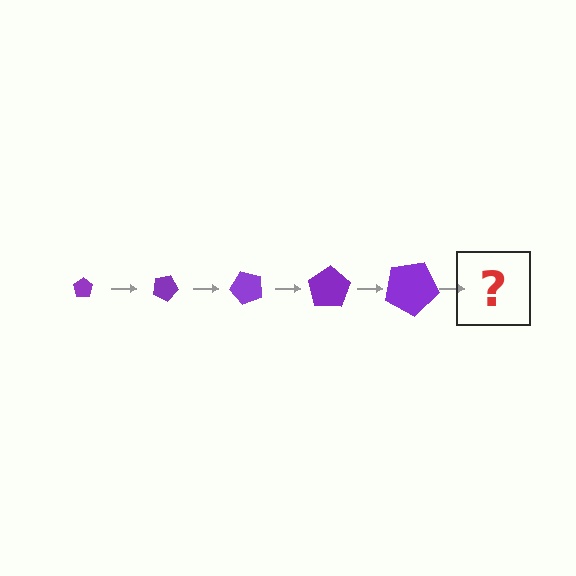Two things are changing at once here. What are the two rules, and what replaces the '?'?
The two rules are that the pentagon grows larger each step and it rotates 25 degrees each step. The '?' should be a pentagon, larger than the previous one and rotated 125 degrees from the start.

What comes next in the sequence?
The next element should be a pentagon, larger than the previous one and rotated 125 degrees from the start.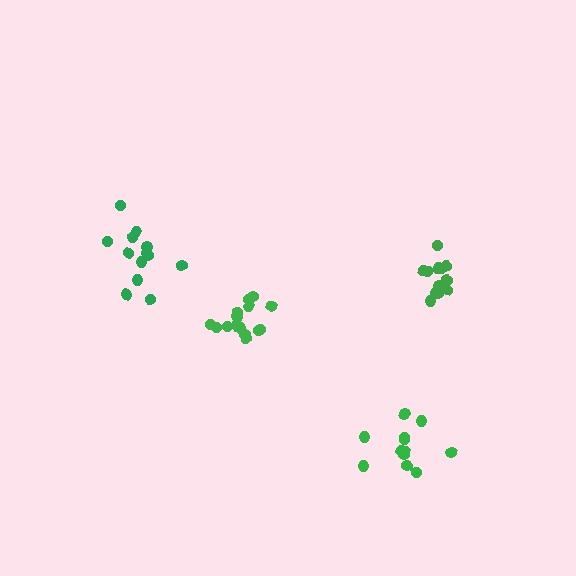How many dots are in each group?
Group 1: 12 dots, Group 2: 15 dots, Group 3: 12 dots, Group 4: 13 dots (52 total).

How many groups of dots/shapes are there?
There are 4 groups.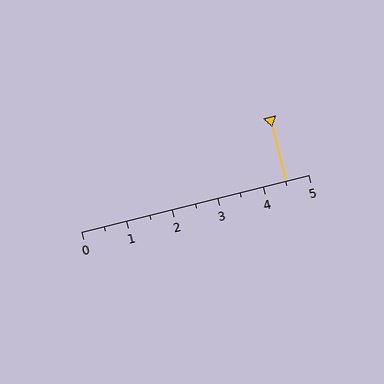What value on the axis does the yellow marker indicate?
The marker indicates approximately 4.5.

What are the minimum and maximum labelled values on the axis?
The axis runs from 0 to 5.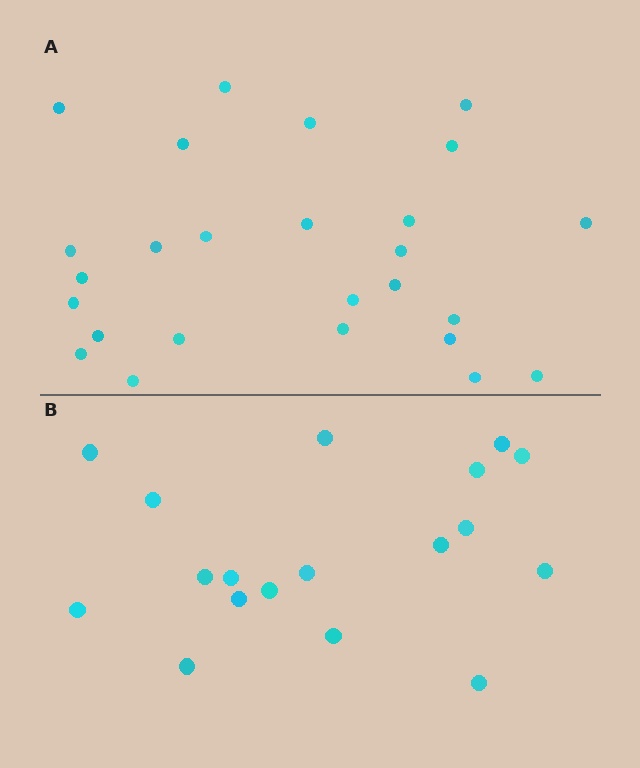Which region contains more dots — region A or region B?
Region A (the top region) has more dots.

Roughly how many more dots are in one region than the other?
Region A has roughly 8 or so more dots than region B.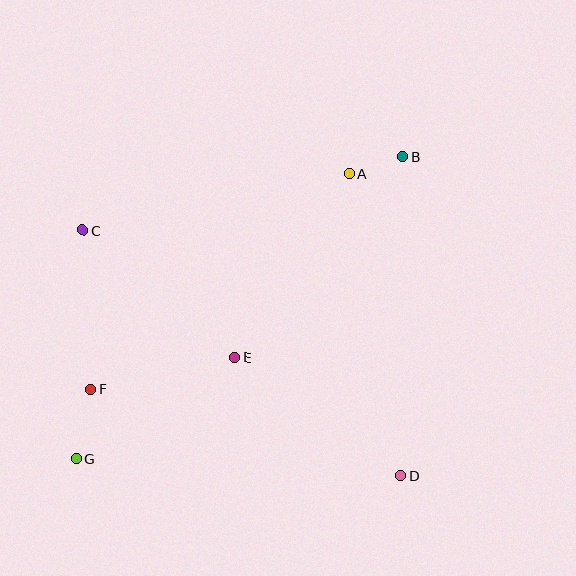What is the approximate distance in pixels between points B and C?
The distance between B and C is approximately 328 pixels.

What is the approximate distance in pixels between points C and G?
The distance between C and G is approximately 228 pixels.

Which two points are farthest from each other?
Points B and G are farthest from each other.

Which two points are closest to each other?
Points A and B are closest to each other.